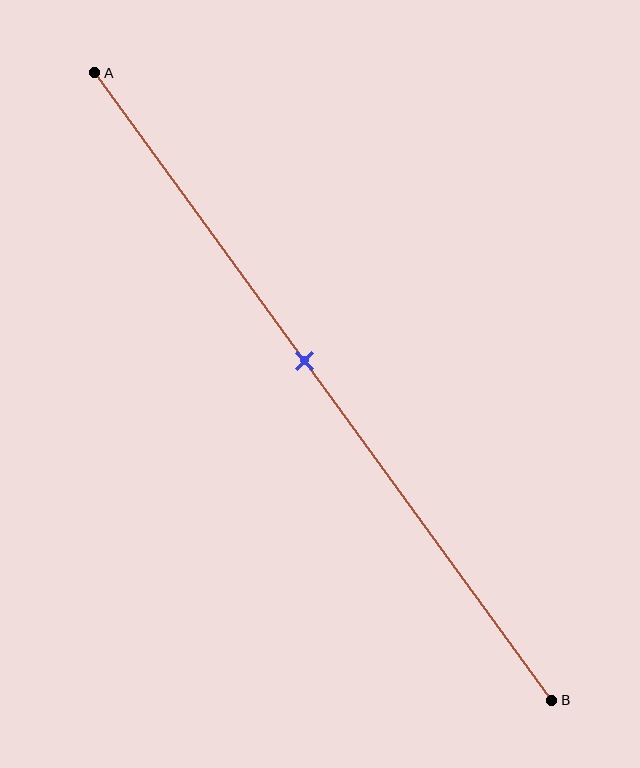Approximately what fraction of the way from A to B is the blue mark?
The blue mark is approximately 45% of the way from A to B.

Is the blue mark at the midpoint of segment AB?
No, the mark is at about 45% from A, not at the 50% midpoint.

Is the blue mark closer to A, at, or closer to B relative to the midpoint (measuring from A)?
The blue mark is closer to point A than the midpoint of segment AB.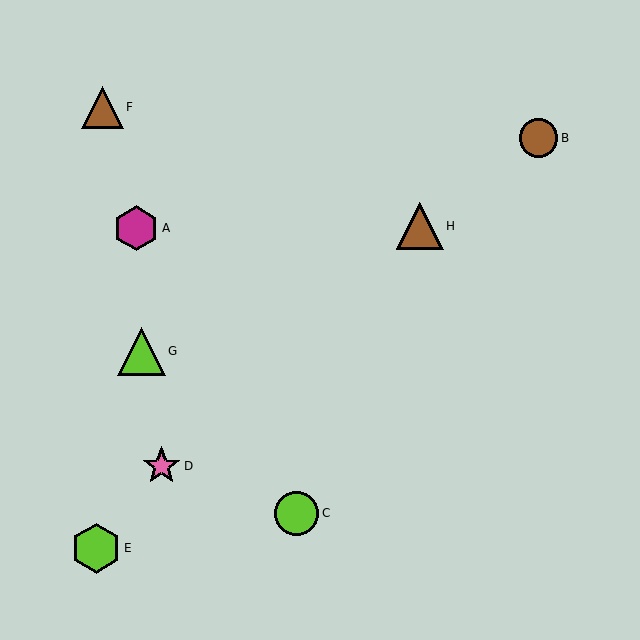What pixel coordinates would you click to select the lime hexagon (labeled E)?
Click at (96, 548) to select the lime hexagon E.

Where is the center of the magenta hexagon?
The center of the magenta hexagon is at (136, 228).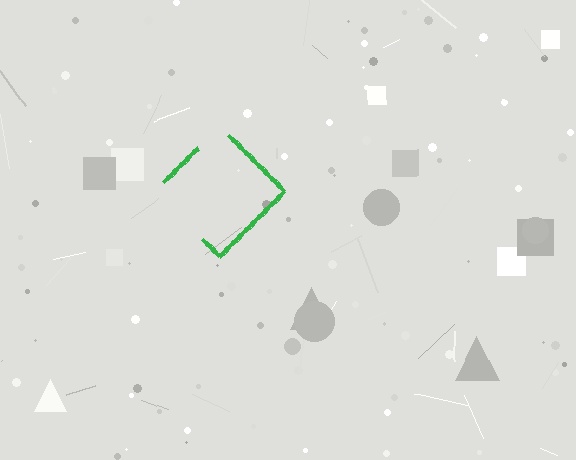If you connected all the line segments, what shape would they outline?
They would outline a diamond.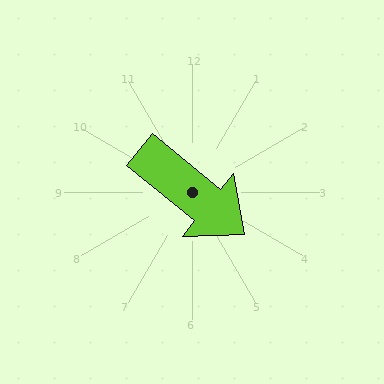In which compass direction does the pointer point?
Southeast.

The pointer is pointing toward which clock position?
Roughly 4 o'clock.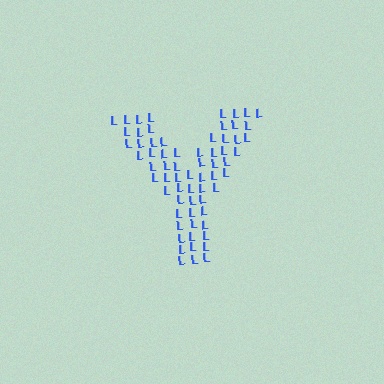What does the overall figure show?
The overall figure shows the letter Y.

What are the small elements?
The small elements are letter L's.